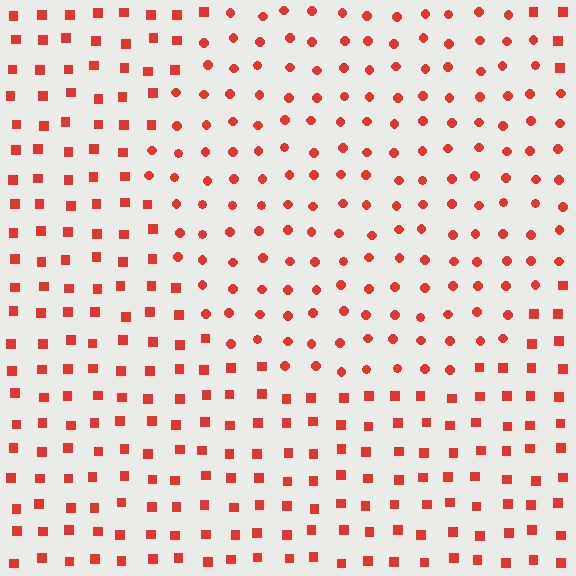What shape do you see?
I see a circle.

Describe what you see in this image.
The image is filled with small red elements arranged in a uniform grid. A circle-shaped region contains circles, while the surrounding area contains squares. The boundary is defined purely by the change in element shape.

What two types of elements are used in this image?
The image uses circles inside the circle region and squares outside it.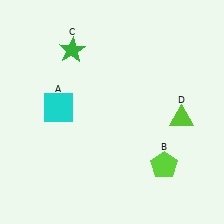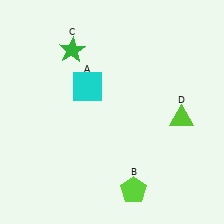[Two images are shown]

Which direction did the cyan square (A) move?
The cyan square (A) moved right.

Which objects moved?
The objects that moved are: the cyan square (A), the lime pentagon (B).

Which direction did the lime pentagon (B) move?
The lime pentagon (B) moved left.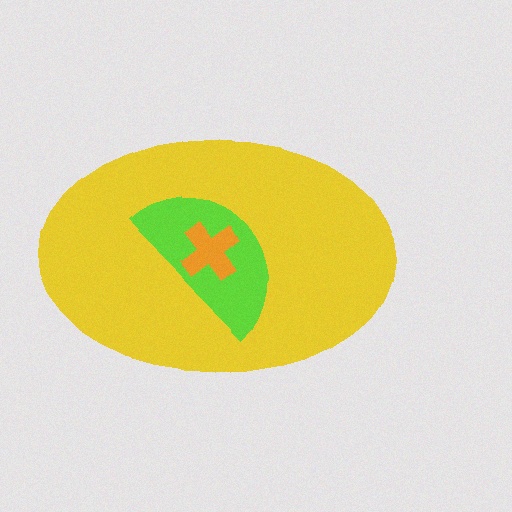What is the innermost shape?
The orange cross.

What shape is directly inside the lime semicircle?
The orange cross.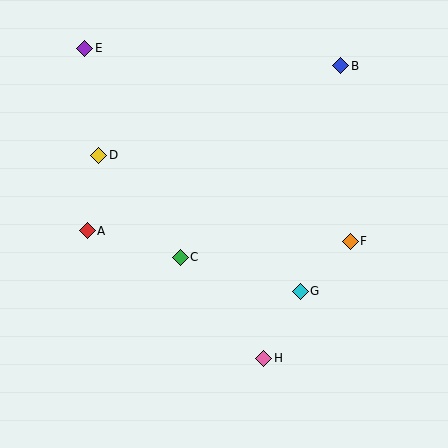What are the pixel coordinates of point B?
Point B is at (341, 66).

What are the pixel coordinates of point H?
Point H is at (264, 358).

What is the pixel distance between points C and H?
The distance between C and H is 131 pixels.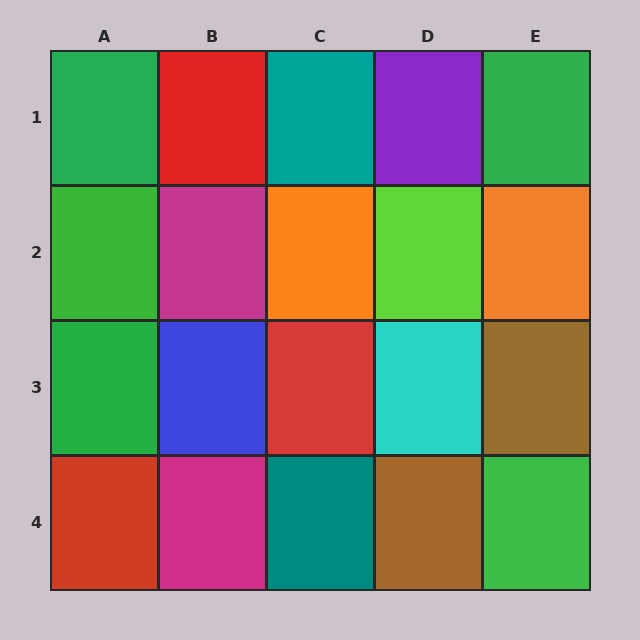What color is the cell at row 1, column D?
Purple.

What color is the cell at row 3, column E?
Brown.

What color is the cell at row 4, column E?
Green.